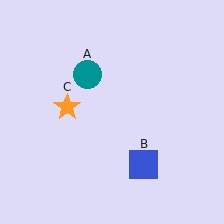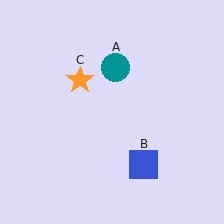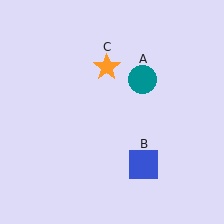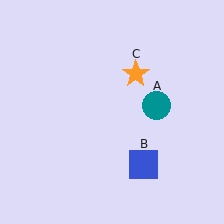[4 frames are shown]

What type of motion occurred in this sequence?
The teal circle (object A), orange star (object C) rotated clockwise around the center of the scene.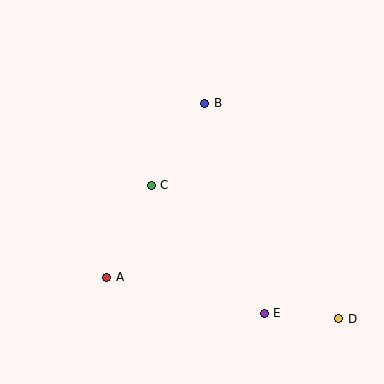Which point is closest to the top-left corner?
Point B is closest to the top-left corner.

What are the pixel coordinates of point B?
Point B is at (205, 103).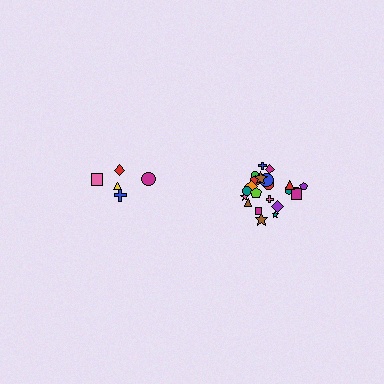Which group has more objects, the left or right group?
The right group.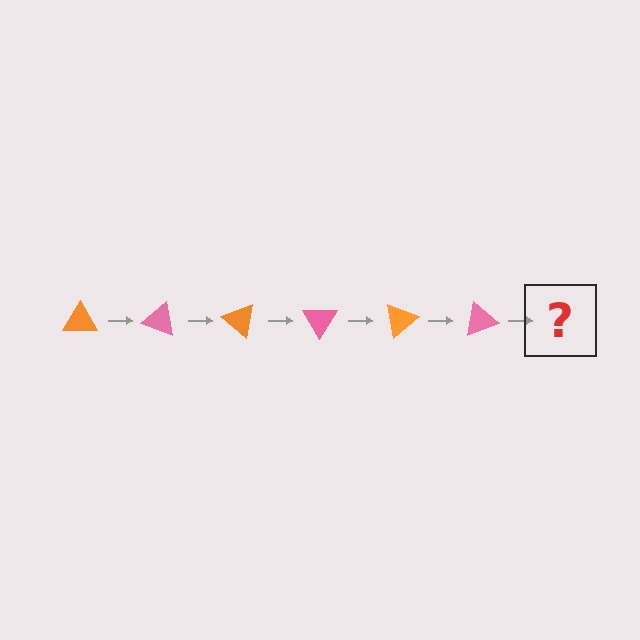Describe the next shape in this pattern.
It should be an orange triangle, rotated 120 degrees from the start.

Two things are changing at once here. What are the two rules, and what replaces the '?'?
The two rules are that it rotates 20 degrees each step and the color cycles through orange and pink. The '?' should be an orange triangle, rotated 120 degrees from the start.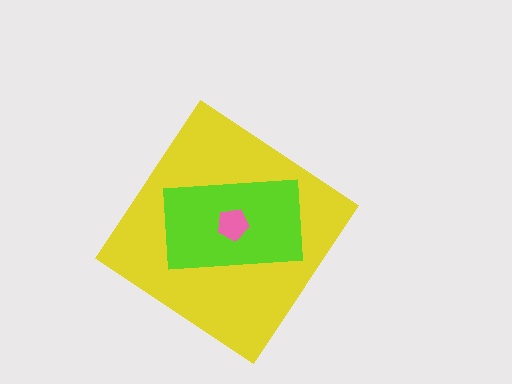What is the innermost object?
The pink pentagon.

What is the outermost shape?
The yellow diamond.